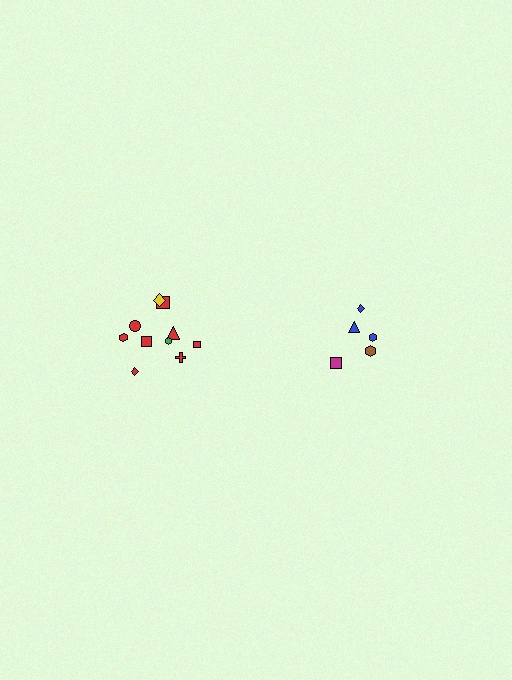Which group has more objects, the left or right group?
The left group.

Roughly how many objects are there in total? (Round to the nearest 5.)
Roughly 15 objects in total.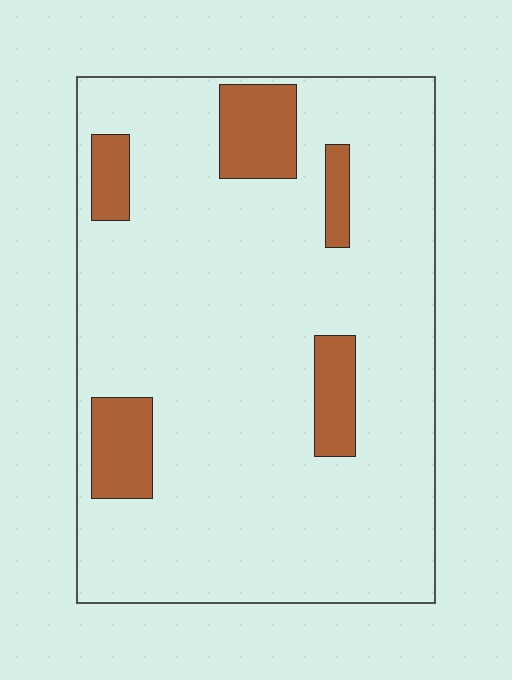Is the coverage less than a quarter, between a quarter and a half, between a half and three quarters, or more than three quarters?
Less than a quarter.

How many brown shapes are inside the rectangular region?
5.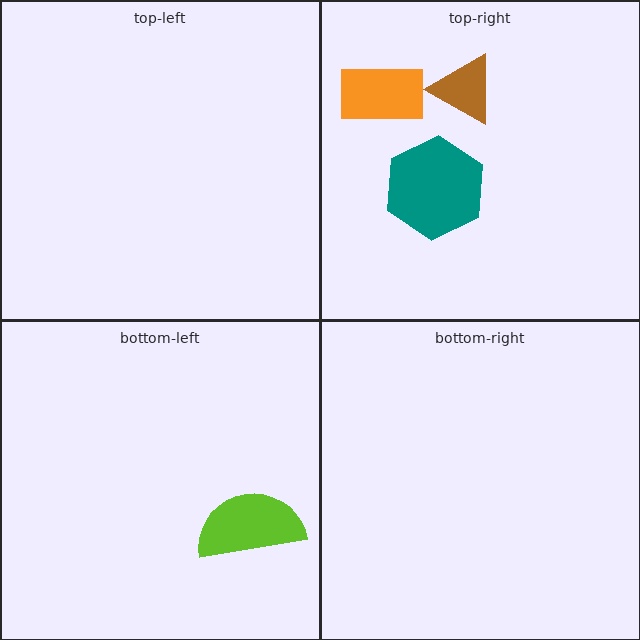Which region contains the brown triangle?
The top-right region.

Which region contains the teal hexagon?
The top-right region.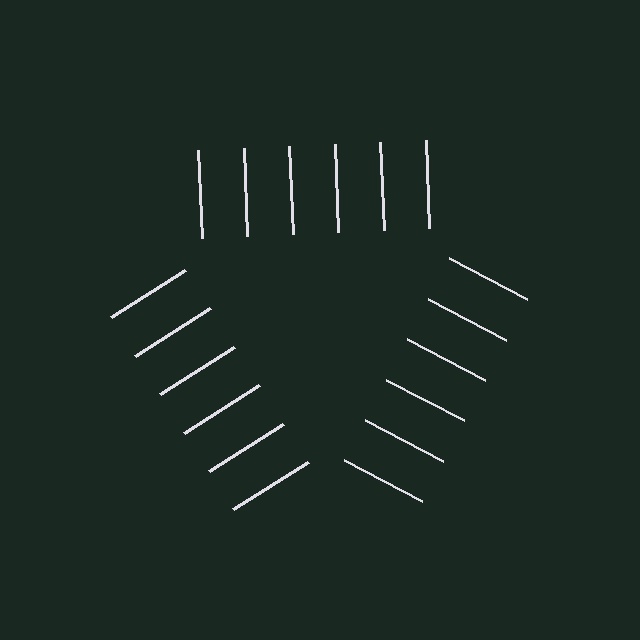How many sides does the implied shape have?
3 sides — the line-ends trace a triangle.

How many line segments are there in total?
18 — 6 along each of the 3 edges.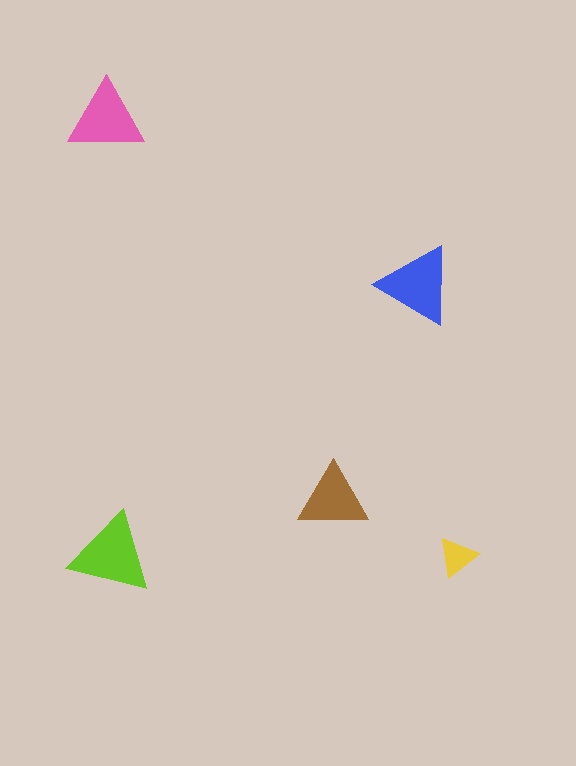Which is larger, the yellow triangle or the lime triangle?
The lime one.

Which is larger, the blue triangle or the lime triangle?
The lime one.